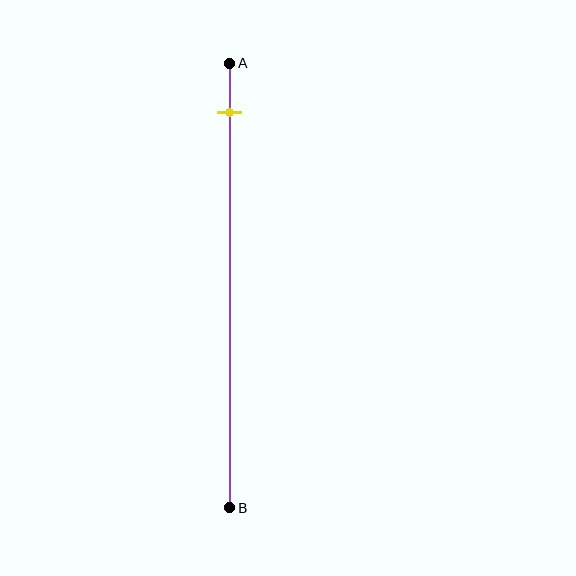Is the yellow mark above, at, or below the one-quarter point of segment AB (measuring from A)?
The yellow mark is above the one-quarter point of segment AB.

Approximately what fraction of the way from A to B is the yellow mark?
The yellow mark is approximately 10% of the way from A to B.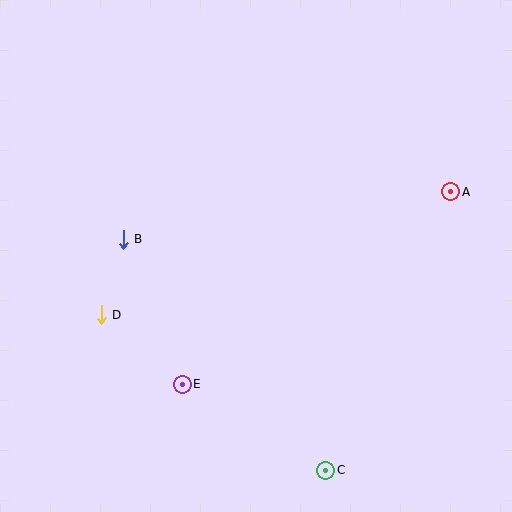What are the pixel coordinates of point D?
Point D is at (101, 315).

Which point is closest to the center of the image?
Point B at (123, 239) is closest to the center.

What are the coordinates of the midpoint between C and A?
The midpoint between C and A is at (388, 331).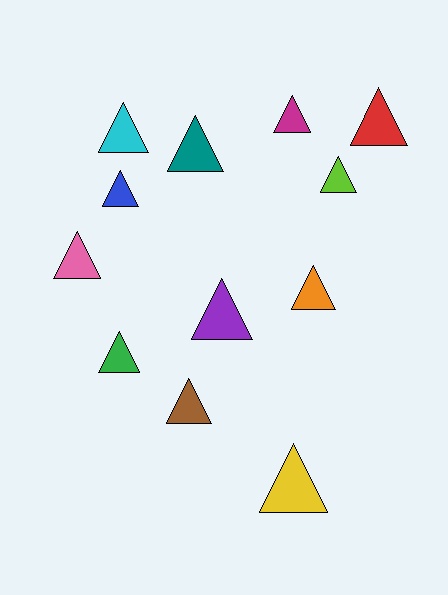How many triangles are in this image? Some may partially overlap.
There are 12 triangles.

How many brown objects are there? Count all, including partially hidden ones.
There is 1 brown object.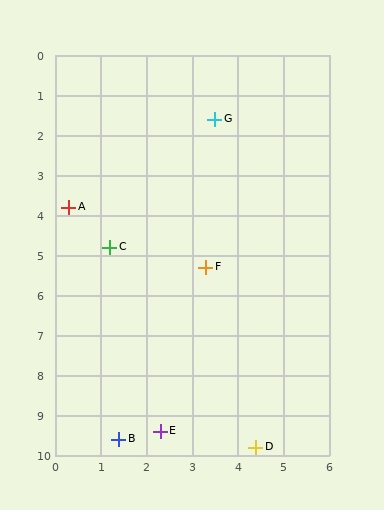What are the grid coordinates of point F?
Point F is at approximately (3.3, 5.3).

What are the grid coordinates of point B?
Point B is at approximately (1.4, 9.6).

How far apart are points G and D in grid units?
Points G and D are about 8.2 grid units apart.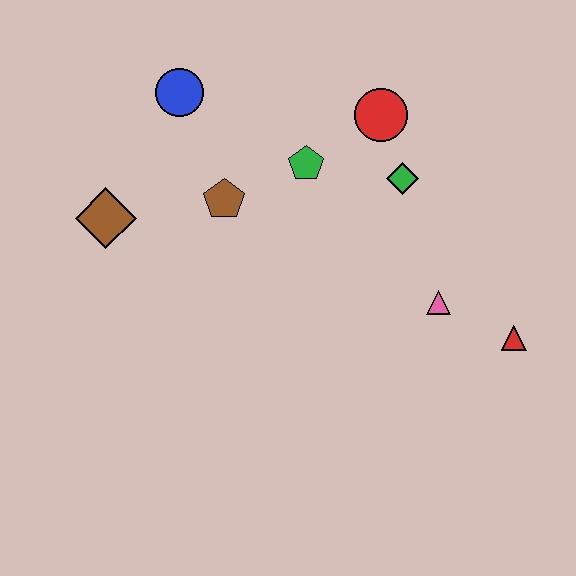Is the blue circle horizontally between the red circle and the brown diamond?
Yes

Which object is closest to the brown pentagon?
The green pentagon is closest to the brown pentagon.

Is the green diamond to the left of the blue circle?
No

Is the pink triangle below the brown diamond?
Yes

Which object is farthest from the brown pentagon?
The red triangle is farthest from the brown pentagon.